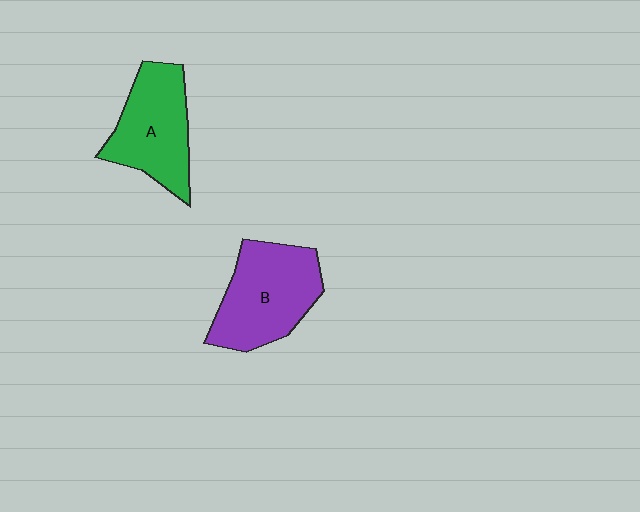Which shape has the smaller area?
Shape A (green).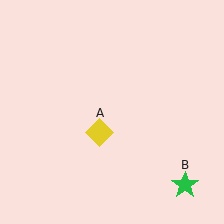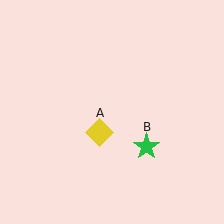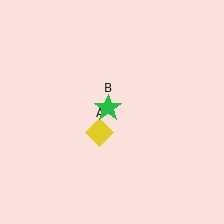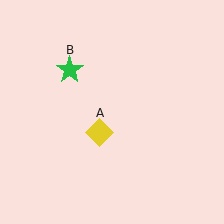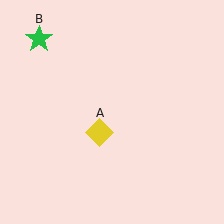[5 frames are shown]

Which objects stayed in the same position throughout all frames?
Yellow diamond (object A) remained stationary.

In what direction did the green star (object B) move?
The green star (object B) moved up and to the left.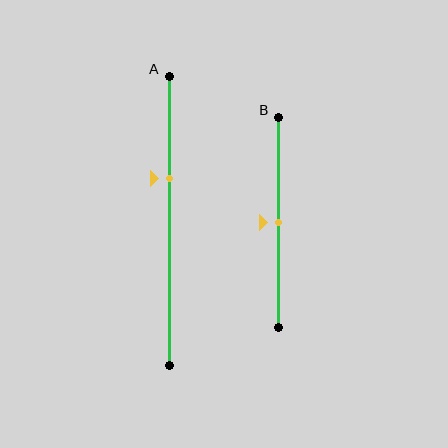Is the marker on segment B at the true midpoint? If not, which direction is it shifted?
Yes, the marker on segment B is at the true midpoint.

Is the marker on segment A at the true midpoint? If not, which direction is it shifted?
No, the marker on segment A is shifted upward by about 15% of the segment length.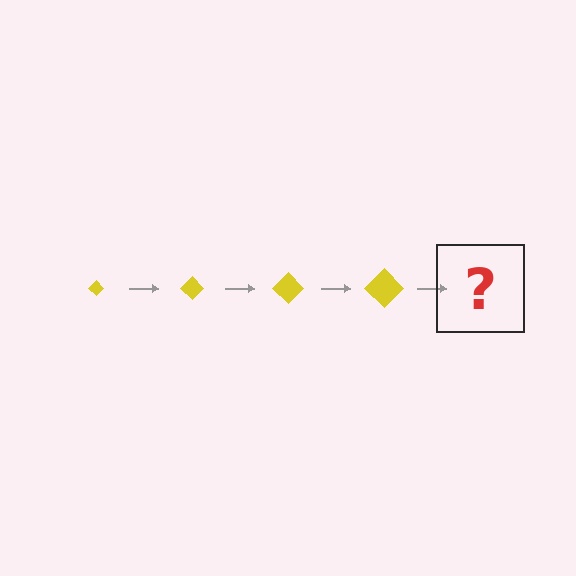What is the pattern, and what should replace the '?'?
The pattern is that the diamond gets progressively larger each step. The '?' should be a yellow diamond, larger than the previous one.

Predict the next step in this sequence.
The next step is a yellow diamond, larger than the previous one.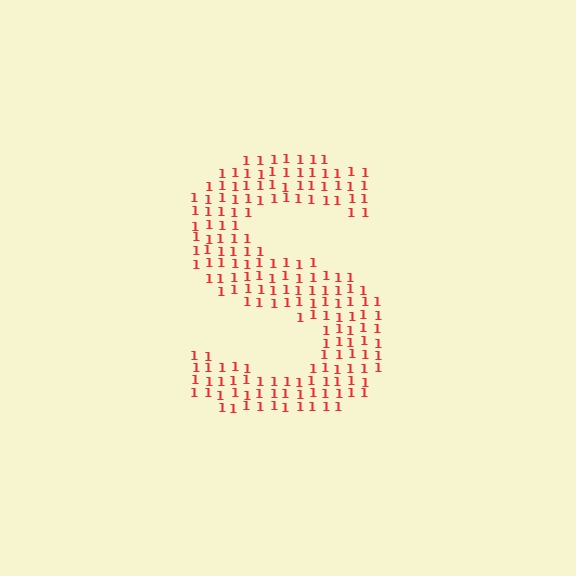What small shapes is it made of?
It is made of small digit 1's.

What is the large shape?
The large shape is the letter S.